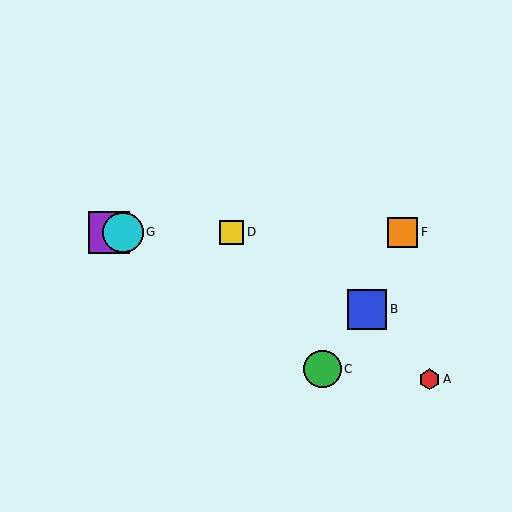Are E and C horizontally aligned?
No, E is at y≈232 and C is at y≈369.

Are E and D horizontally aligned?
Yes, both are at y≈232.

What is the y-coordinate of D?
Object D is at y≈232.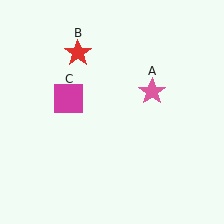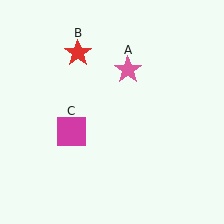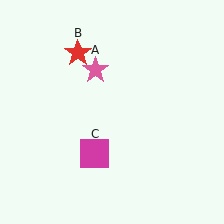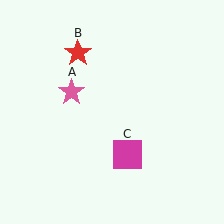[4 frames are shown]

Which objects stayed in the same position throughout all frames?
Red star (object B) remained stationary.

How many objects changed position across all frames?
2 objects changed position: pink star (object A), magenta square (object C).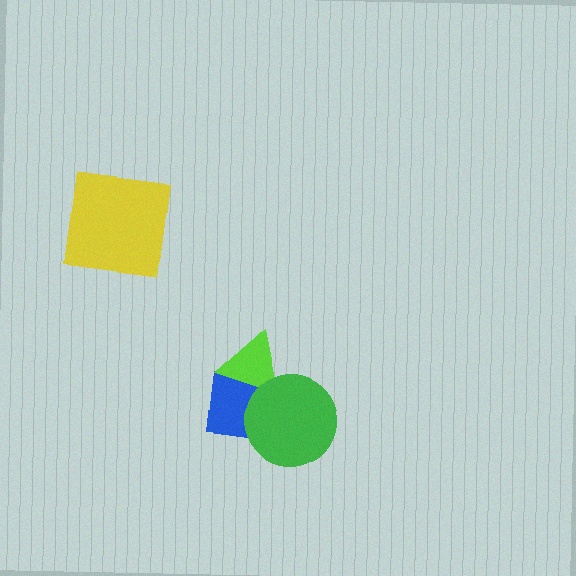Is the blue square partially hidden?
Yes, it is partially covered by another shape.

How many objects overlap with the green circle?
2 objects overlap with the green circle.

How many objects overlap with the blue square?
2 objects overlap with the blue square.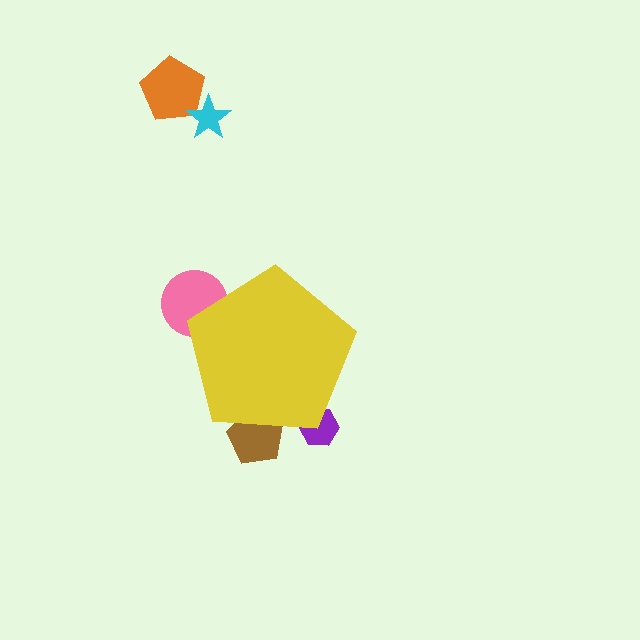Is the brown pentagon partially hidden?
Yes, the brown pentagon is partially hidden behind the yellow pentagon.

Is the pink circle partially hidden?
Yes, the pink circle is partially hidden behind the yellow pentagon.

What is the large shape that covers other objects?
A yellow pentagon.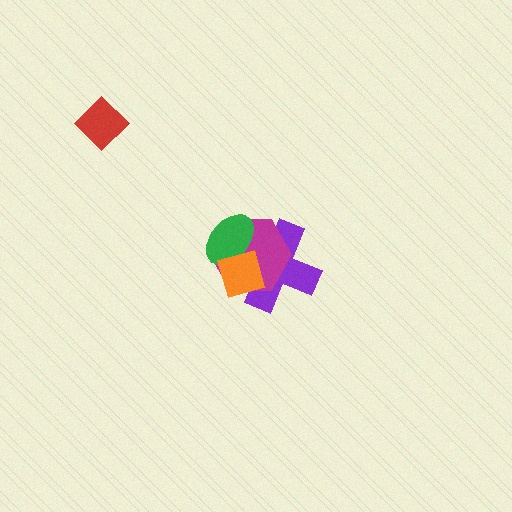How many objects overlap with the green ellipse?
3 objects overlap with the green ellipse.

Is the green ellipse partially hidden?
Yes, it is partially covered by another shape.